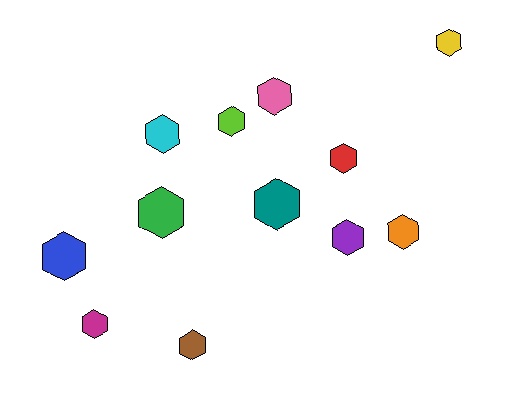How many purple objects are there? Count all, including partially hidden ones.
There is 1 purple object.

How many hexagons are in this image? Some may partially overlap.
There are 12 hexagons.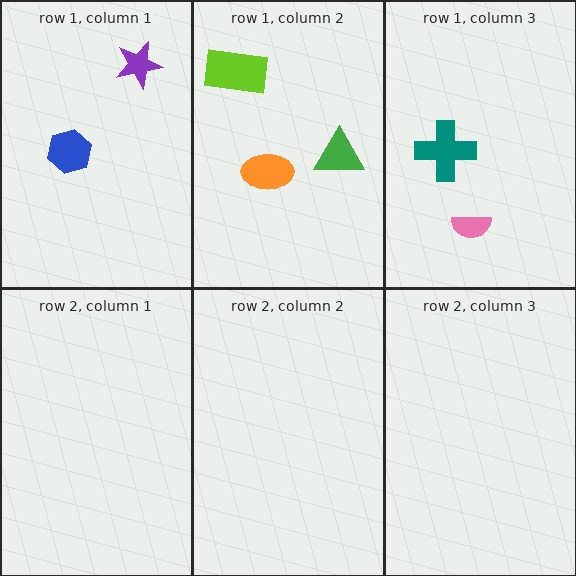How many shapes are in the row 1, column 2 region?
3.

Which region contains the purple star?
The row 1, column 1 region.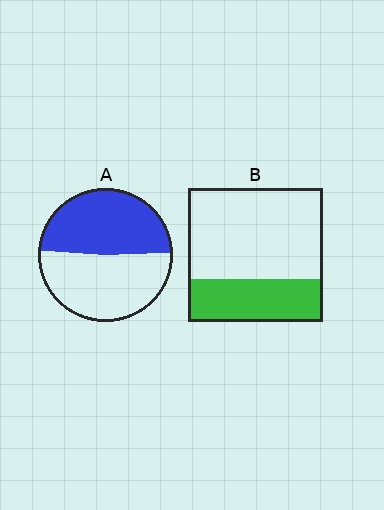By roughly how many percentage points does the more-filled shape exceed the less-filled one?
By roughly 15 percentage points (A over B).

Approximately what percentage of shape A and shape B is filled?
A is approximately 50% and B is approximately 30%.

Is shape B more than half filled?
No.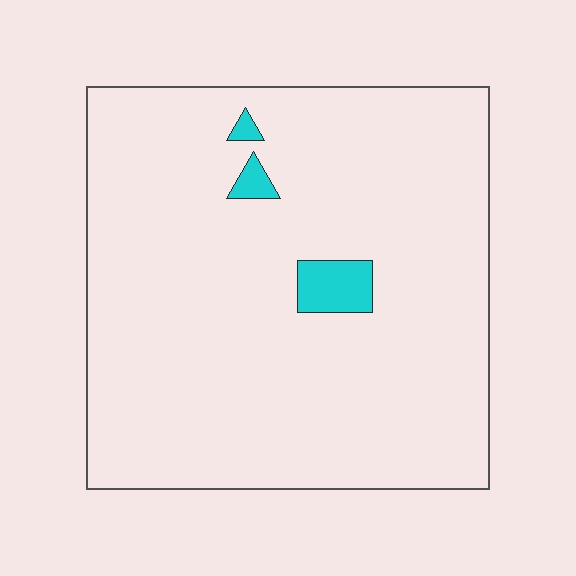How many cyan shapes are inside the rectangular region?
3.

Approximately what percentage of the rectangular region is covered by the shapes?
Approximately 5%.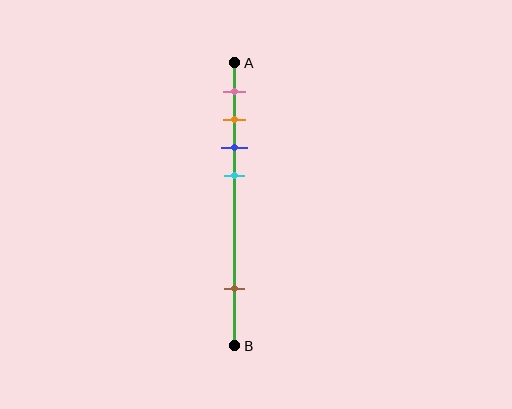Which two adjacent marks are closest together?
The orange and blue marks are the closest adjacent pair.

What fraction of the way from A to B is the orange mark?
The orange mark is approximately 20% (0.2) of the way from A to B.